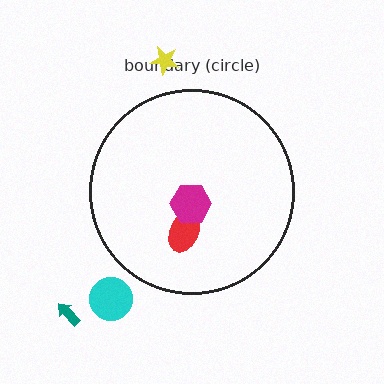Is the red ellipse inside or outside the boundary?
Inside.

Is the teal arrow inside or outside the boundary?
Outside.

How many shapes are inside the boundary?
2 inside, 3 outside.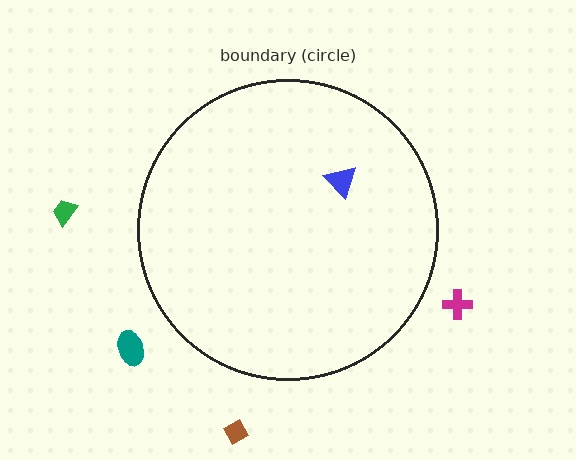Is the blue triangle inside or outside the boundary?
Inside.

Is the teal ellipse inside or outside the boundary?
Outside.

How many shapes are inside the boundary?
1 inside, 4 outside.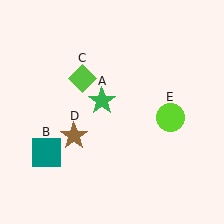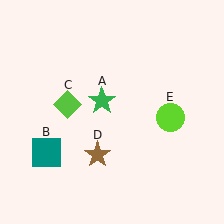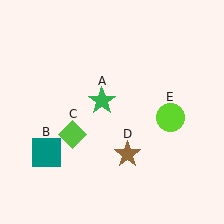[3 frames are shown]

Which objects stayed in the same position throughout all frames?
Green star (object A) and teal square (object B) and lime circle (object E) remained stationary.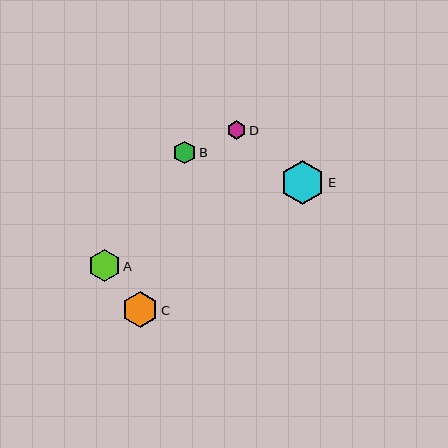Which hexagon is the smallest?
Hexagon D is the smallest with a size of approximately 19 pixels.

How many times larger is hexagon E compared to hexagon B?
Hexagon E is approximately 1.9 times the size of hexagon B.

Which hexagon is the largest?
Hexagon E is the largest with a size of approximately 44 pixels.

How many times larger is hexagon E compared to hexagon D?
Hexagon E is approximately 2.3 times the size of hexagon D.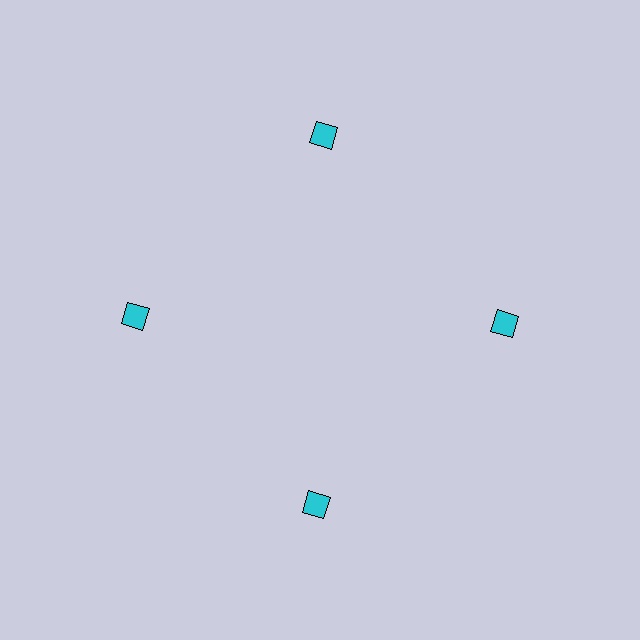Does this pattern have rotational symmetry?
Yes, this pattern has 4-fold rotational symmetry. It looks the same after rotating 90 degrees around the center.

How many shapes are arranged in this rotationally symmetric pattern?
There are 4 shapes, arranged in 4 groups of 1.